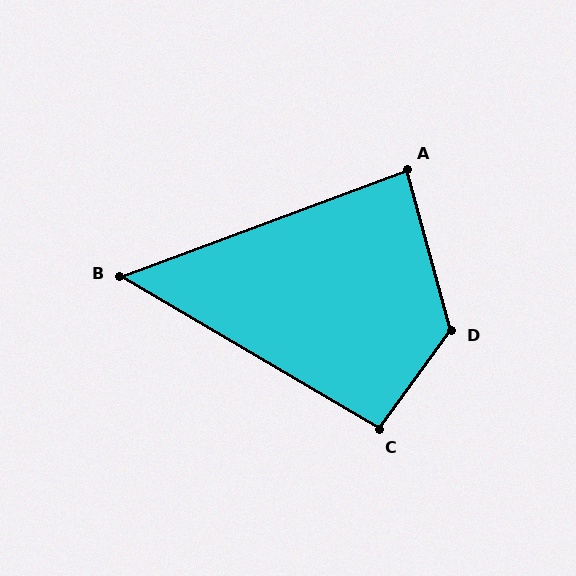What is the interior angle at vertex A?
Approximately 85 degrees (acute).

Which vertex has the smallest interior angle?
B, at approximately 51 degrees.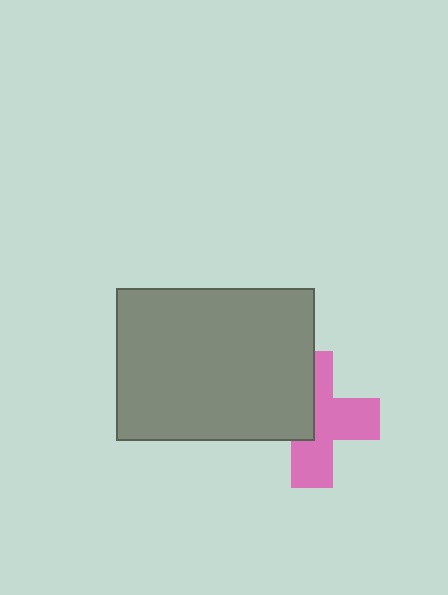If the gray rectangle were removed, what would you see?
You would see the complete pink cross.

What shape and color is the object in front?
The object in front is a gray rectangle.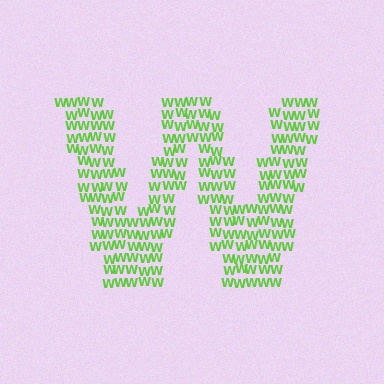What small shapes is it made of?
It is made of small letter W's.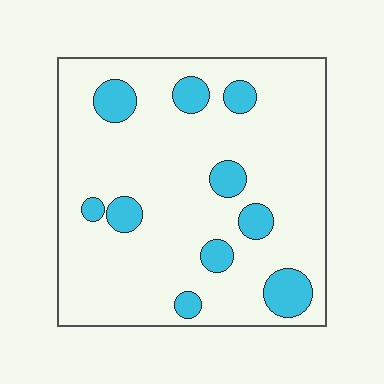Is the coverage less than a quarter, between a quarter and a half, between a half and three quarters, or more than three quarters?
Less than a quarter.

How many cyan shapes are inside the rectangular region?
10.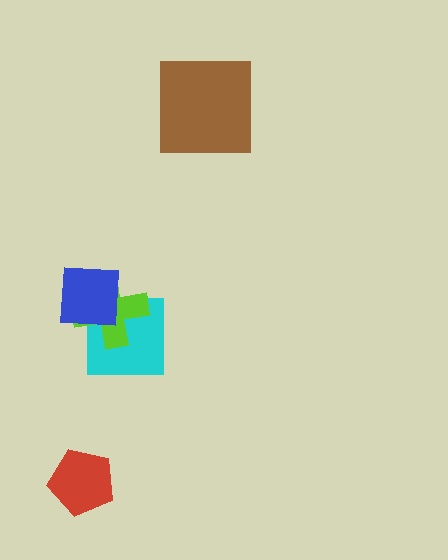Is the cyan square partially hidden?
Yes, it is partially covered by another shape.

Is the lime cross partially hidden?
Yes, it is partially covered by another shape.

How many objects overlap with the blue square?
2 objects overlap with the blue square.